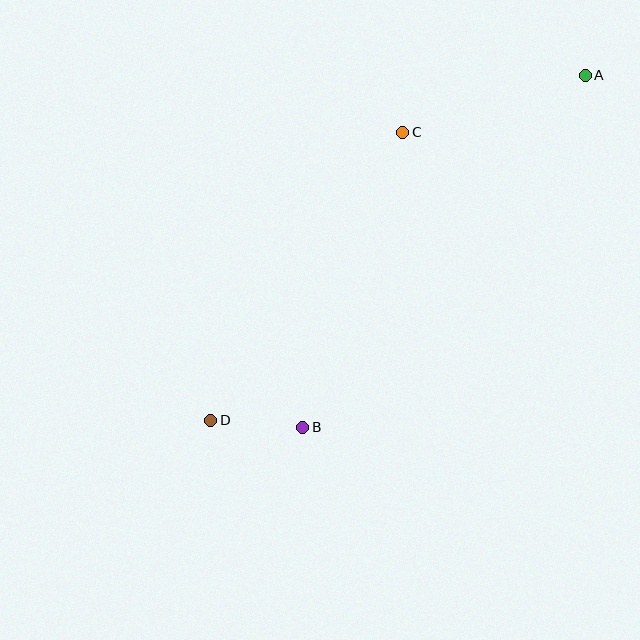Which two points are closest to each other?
Points B and D are closest to each other.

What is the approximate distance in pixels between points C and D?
The distance between C and D is approximately 346 pixels.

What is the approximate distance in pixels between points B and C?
The distance between B and C is approximately 312 pixels.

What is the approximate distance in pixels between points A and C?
The distance between A and C is approximately 191 pixels.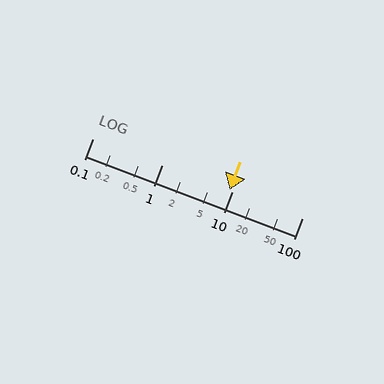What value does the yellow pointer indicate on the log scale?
The pointer indicates approximately 9.3.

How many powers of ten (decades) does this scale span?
The scale spans 3 decades, from 0.1 to 100.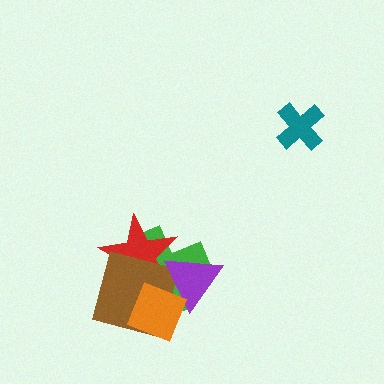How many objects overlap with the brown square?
4 objects overlap with the brown square.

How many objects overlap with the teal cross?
0 objects overlap with the teal cross.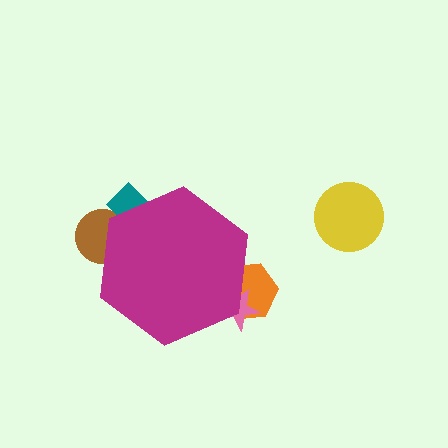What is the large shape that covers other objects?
A magenta hexagon.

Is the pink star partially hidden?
Yes, the pink star is partially hidden behind the magenta hexagon.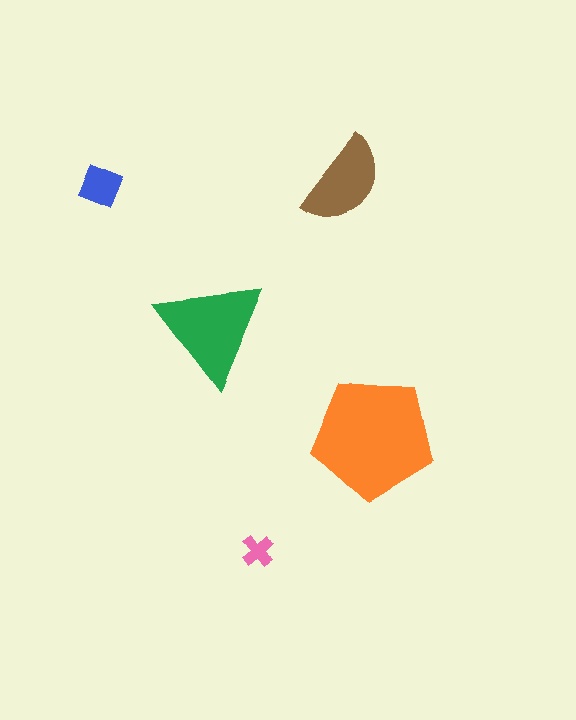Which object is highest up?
The blue diamond is topmost.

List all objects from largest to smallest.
The orange pentagon, the green triangle, the brown semicircle, the blue diamond, the pink cross.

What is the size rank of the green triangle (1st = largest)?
2nd.